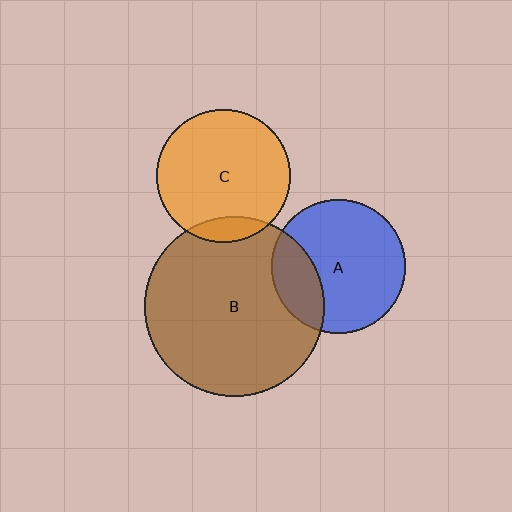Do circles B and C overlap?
Yes.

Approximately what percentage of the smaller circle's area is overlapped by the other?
Approximately 10%.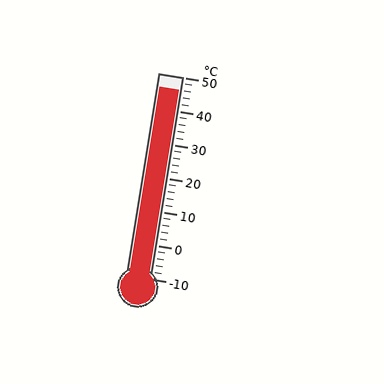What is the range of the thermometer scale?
The thermometer scale ranges from -10°C to 50°C.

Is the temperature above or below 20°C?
The temperature is above 20°C.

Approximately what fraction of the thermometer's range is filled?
The thermometer is filled to approximately 95% of its range.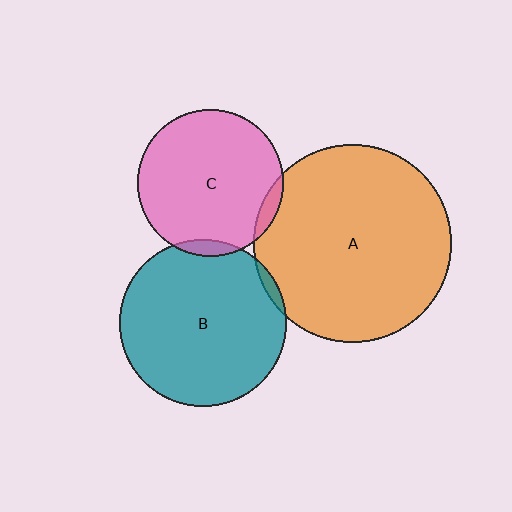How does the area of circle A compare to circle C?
Approximately 1.8 times.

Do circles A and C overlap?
Yes.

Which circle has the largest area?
Circle A (orange).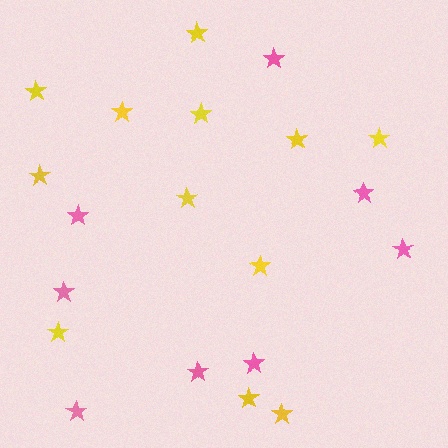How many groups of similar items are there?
There are 2 groups: one group of pink stars (8) and one group of yellow stars (12).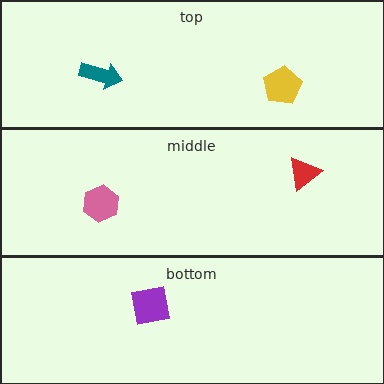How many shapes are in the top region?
2.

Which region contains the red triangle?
The middle region.